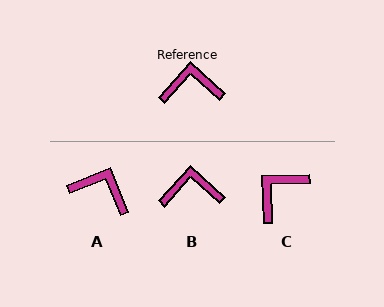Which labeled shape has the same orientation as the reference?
B.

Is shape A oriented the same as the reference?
No, it is off by about 27 degrees.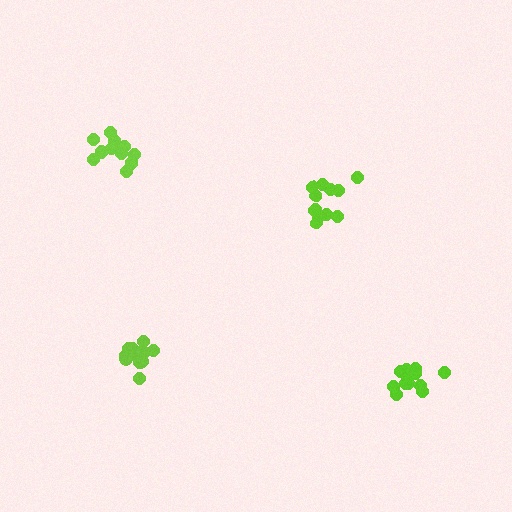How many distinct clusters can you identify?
There are 4 distinct clusters.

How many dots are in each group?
Group 1: 12 dots, Group 2: 11 dots, Group 3: 12 dots, Group 4: 15 dots (50 total).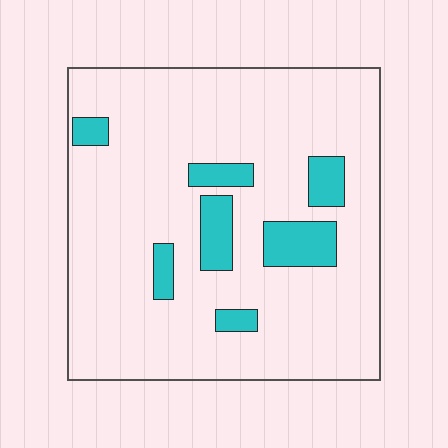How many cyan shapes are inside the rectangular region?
7.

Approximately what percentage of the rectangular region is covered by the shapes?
Approximately 15%.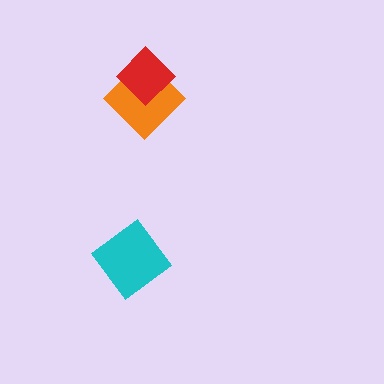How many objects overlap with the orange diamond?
1 object overlaps with the orange diamond.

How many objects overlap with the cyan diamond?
0 objects overlap with the cyan diamond.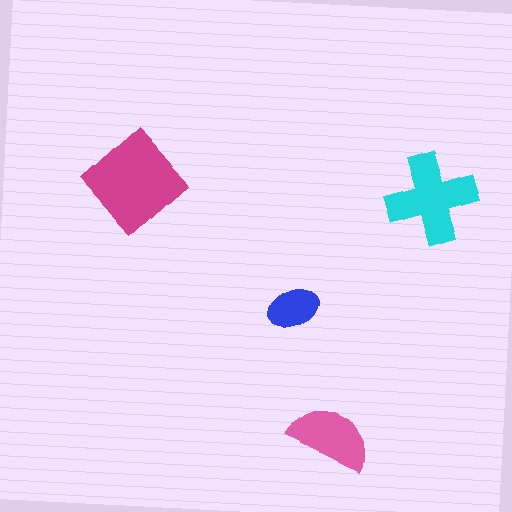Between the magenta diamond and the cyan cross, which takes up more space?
The magenta diamond.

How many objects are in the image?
There are 4 objects in the image.